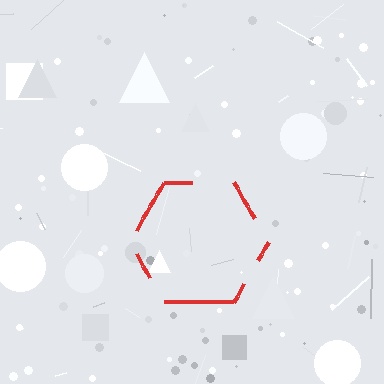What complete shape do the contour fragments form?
The contour fragments form a hexagon.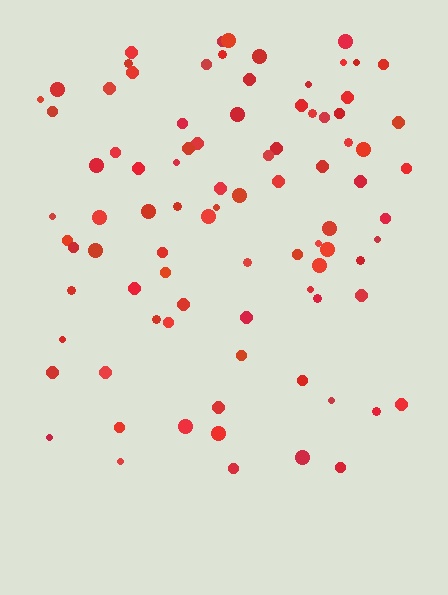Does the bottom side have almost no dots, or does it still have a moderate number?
Still a moderate number, just noticeably fewer than the top.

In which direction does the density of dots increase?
From bottom to top, with the top side densest.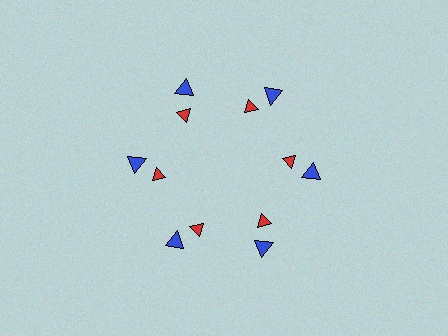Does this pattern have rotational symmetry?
Yes, this pattern has 6-fold rotational symmetry. It looks the same after rotating 60 degrees around the center.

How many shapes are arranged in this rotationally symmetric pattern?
There are 12 shapes, arranged in 6 groups of 2.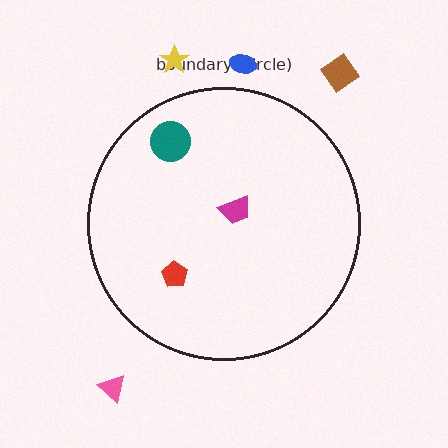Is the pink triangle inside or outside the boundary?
Outside.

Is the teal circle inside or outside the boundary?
Inside.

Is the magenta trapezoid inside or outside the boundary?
Inside.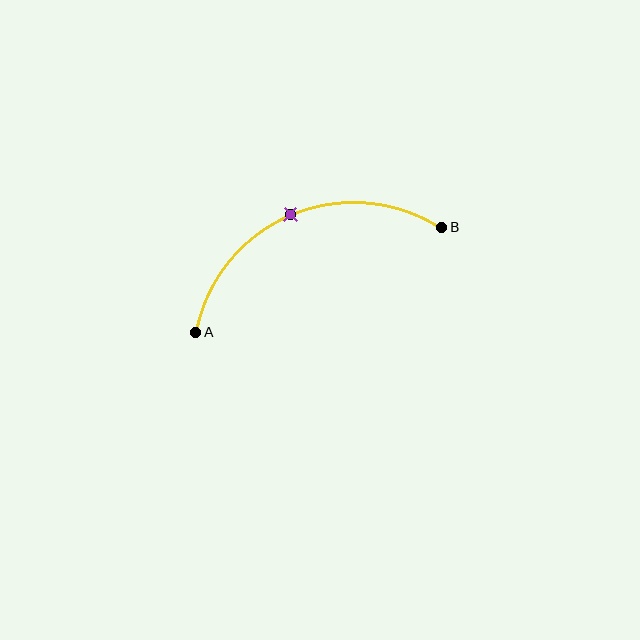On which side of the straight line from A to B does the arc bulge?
The arc bulges above the straight line connecting A and B.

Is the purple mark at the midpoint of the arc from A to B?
Yes. The purple mark lies on the arc at equal arc-length from both A and B — it is the arc midpoint.